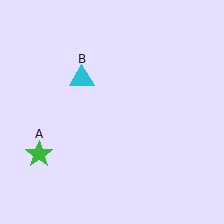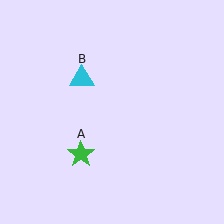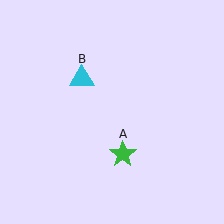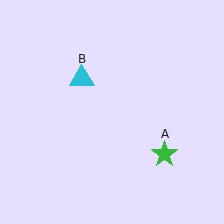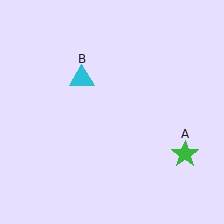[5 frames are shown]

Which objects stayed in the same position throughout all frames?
Cyan triangle (object B) remained stationary.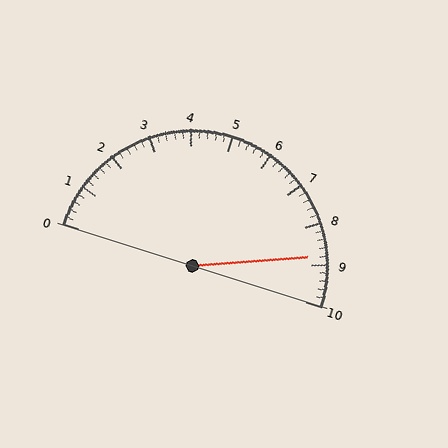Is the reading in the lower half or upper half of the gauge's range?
The reading is in the upper half of the range (0 to 10).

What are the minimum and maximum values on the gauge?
The gauge ranges from 0 to 10.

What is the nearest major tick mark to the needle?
The nearest major tick mark is 9.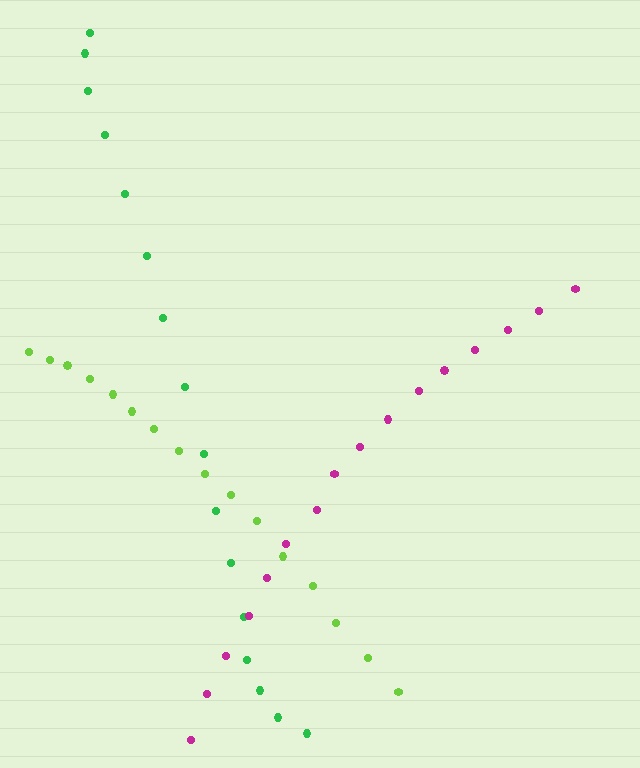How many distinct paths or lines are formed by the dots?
There are 3 distinct paths.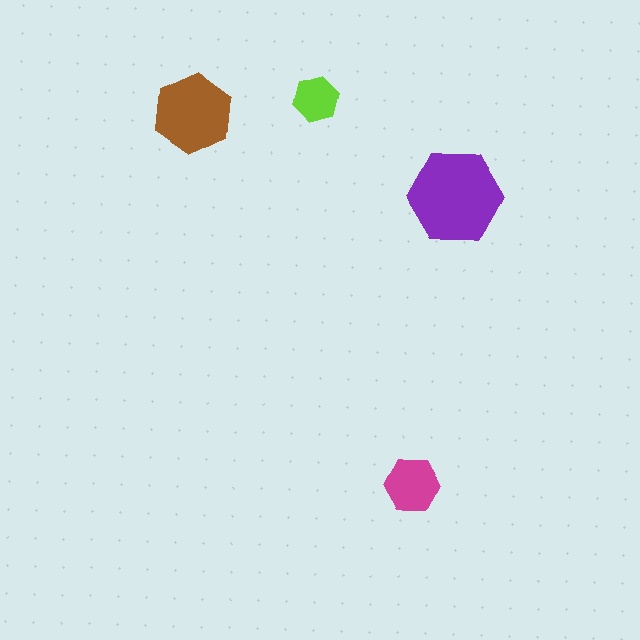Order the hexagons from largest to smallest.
the purple one, the brown one, the magenta one, the lime one.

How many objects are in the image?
There are 4 objects in the image.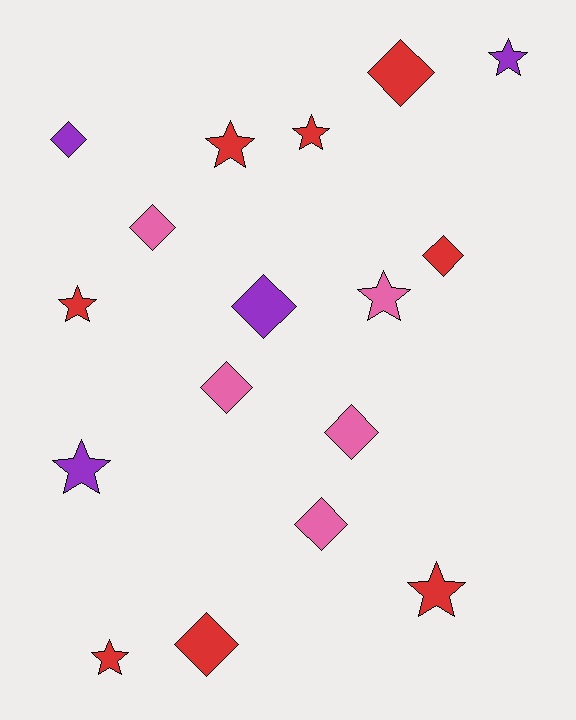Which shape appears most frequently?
Diamond, with 9 objects.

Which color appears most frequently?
Red, with 8 objects.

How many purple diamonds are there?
There are 2 purple diamonds.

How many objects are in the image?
There are 17 objects.